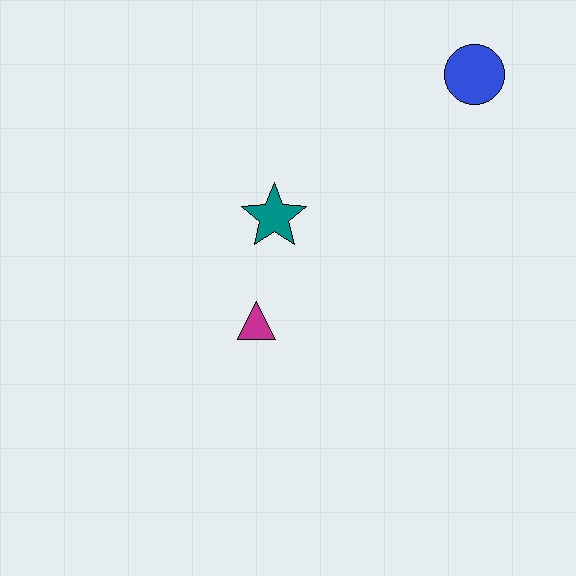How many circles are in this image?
There is 1 circle.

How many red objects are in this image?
There are no red objects.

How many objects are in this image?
There are 3 objects.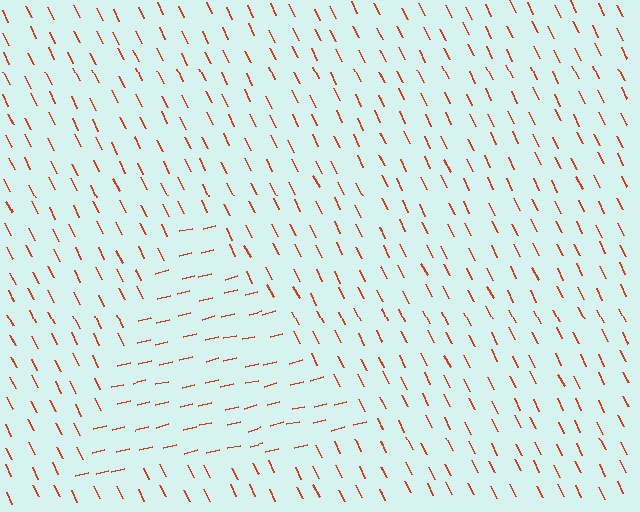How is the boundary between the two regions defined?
The boundary is defined purely by a change in line orientation (approximately 78 degrees difference). All lines are the same color and thickness.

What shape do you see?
I see a triangle.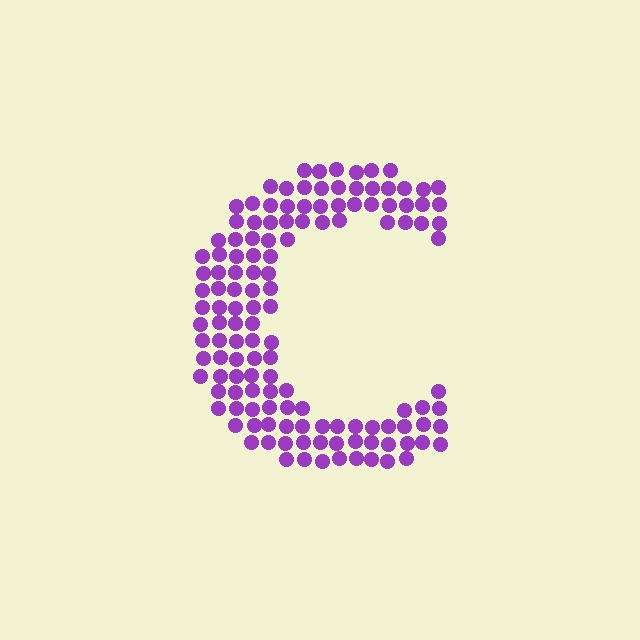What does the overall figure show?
The overall figure shows the letter C.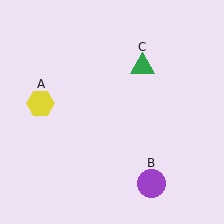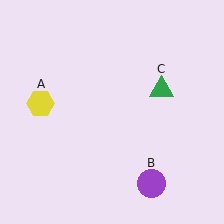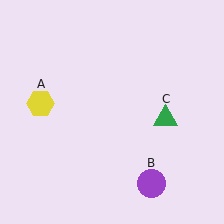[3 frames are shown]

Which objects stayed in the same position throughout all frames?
Yellow hexagon (object A) and purple circle (object B) remained stationary.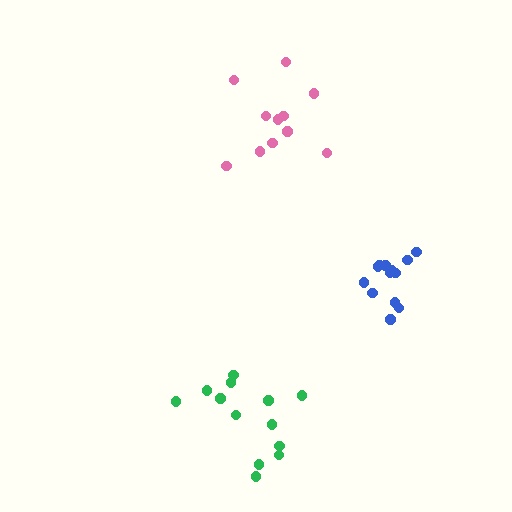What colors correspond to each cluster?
The clusters are colored: green, pink, blue.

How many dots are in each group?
Group 1: 13 dots, Group 2: 11 dots, Group 3: 13 dots (37 total).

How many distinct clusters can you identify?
There are 3 distinct clusters.